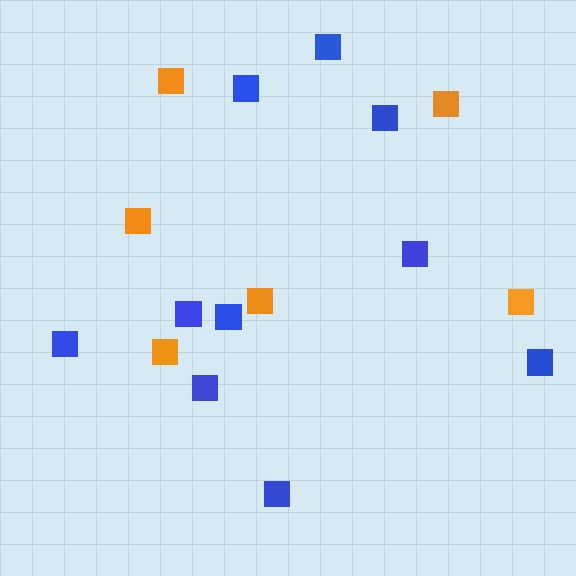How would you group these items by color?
There are 2 groups: one group of blue squares (10) and one group of orange squares (6).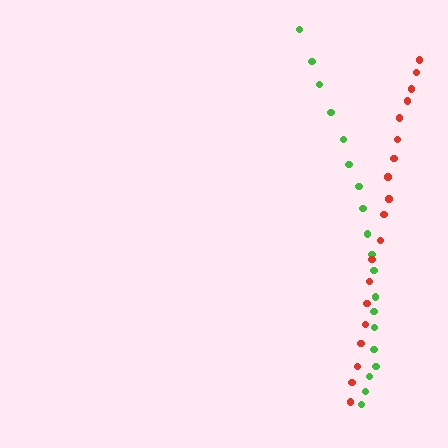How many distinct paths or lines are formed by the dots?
There are 2 distinct paths.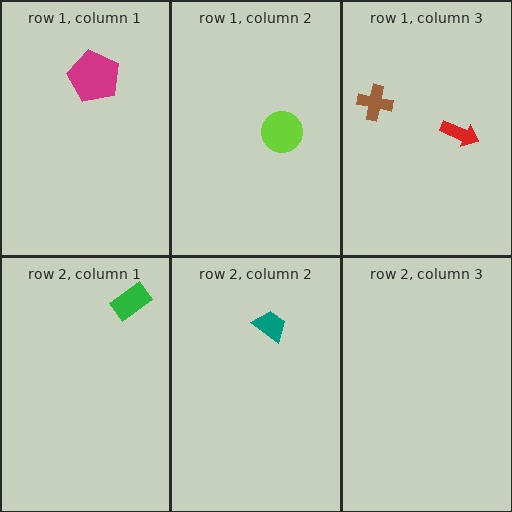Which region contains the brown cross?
The row 1, column 3 region.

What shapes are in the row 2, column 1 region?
The green rectangle.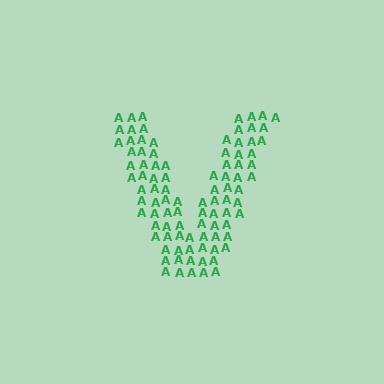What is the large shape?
The large shape is the letter V.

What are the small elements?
The small elements are letter A's.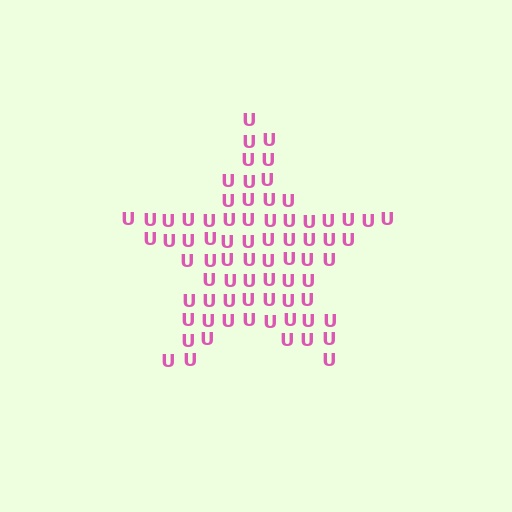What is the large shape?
The large shape is a star.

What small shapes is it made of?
It is made of small letter U's.